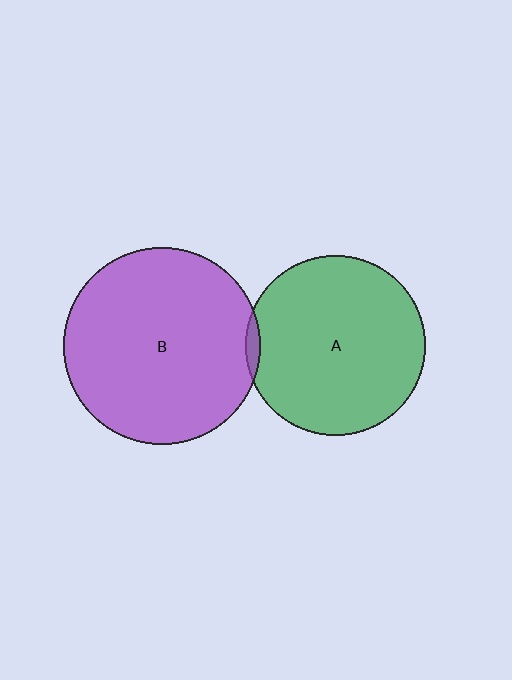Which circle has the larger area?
Circle B (purple).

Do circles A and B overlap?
Yes.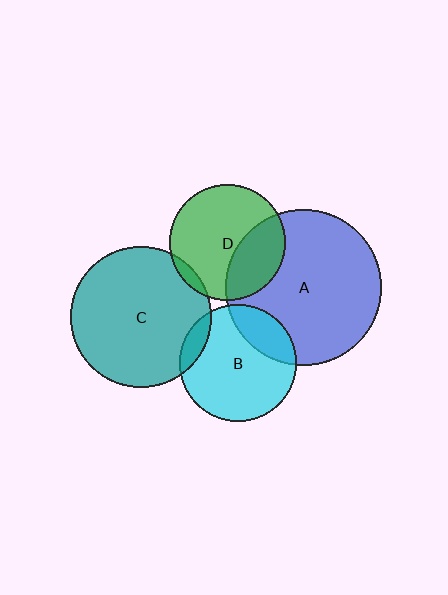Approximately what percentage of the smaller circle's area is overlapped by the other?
Approximately 20%.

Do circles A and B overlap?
Yes.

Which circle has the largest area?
Circle A (blue).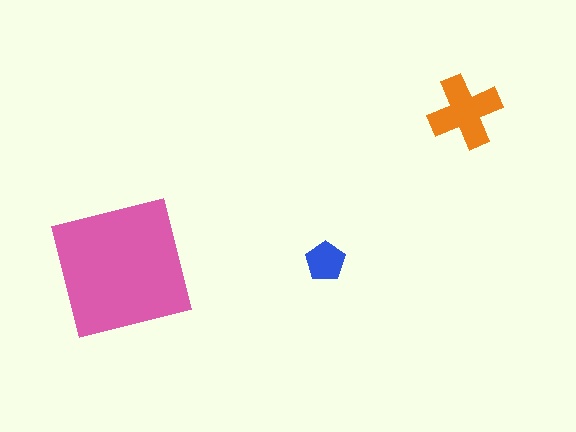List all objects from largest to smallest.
The pink square, the orange cross, the blue pentagon.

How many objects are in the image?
There are 3 objects in the image.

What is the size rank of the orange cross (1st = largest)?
2nd.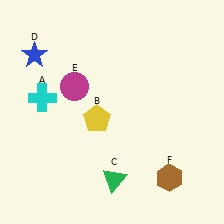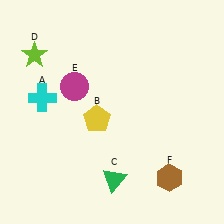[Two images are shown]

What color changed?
The star (D) changed from blue in Image 1 to lime in Image 2.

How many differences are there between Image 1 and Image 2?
There is 1 difference between the two images.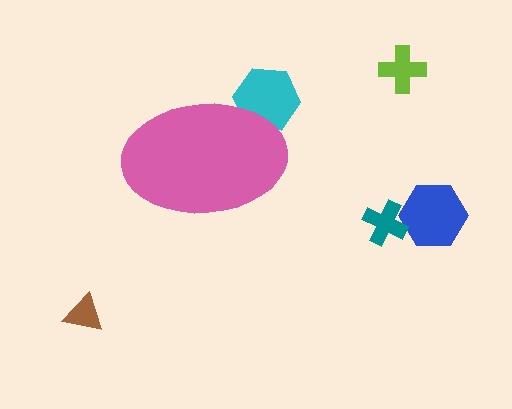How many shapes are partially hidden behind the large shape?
1 shape is partially hidden.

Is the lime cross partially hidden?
No, the lime cross is fully visible.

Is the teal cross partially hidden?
No, the teal cross is fully visible.